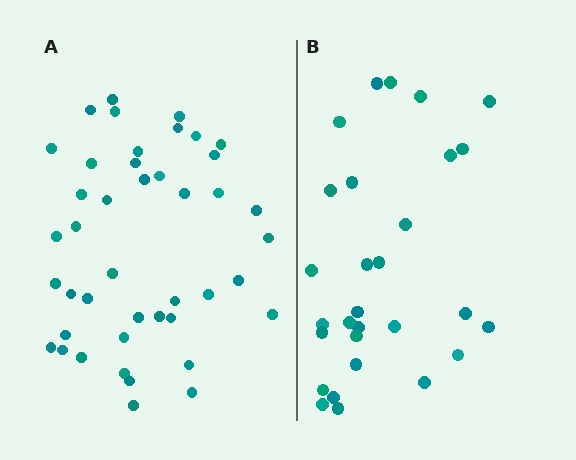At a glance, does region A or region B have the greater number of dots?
Region A (the left region) has more dots.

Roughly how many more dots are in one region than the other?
Region A has approximately 15 more dots than region B.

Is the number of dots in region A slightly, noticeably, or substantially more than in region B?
Region A has substantially more. The ratio is roughly 1.5 to 1.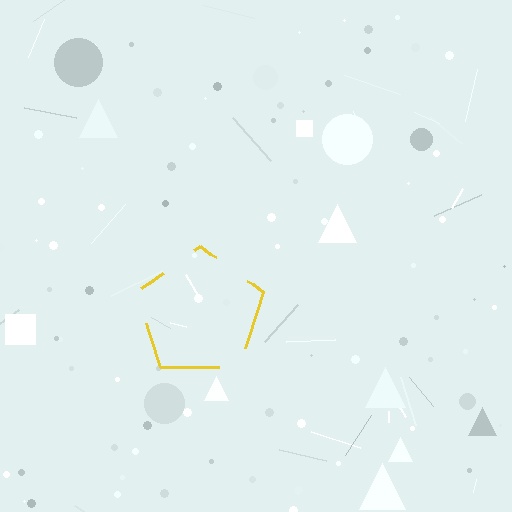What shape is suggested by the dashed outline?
The dashed outline suggests a pentagon.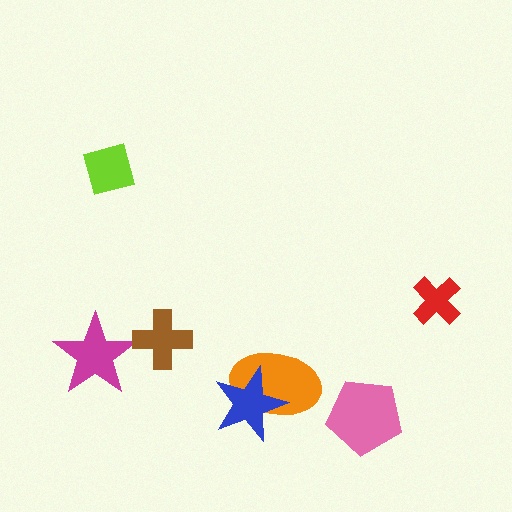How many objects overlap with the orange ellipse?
1 object overlaps with the orange ellipse.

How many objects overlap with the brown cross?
0 objects overlap with the brown cross.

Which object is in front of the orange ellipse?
The blue star is in front of the orange ellipse.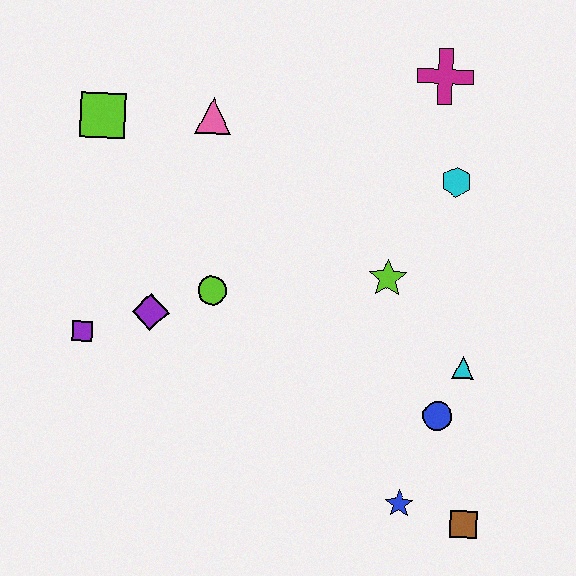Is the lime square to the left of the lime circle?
Yes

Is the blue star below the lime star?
Yes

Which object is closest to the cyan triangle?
The blue circle is closest to the cyan triangle.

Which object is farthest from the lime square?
The brown square is farthest from the lime square.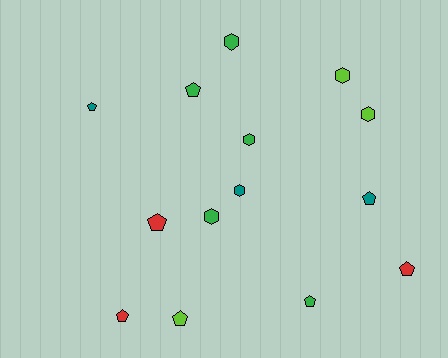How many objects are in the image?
There are 14 objects.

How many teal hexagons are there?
There is 1 teal hexagon.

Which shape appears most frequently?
Pentagon, with 8 objects.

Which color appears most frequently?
Green, with 5 objects.